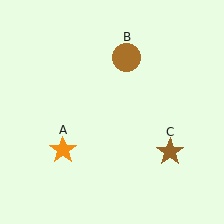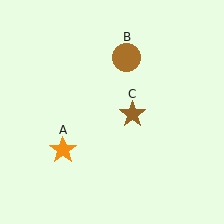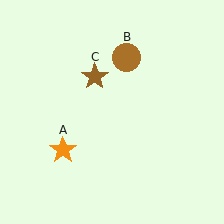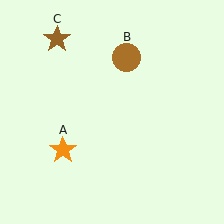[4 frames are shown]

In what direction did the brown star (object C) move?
The brown star (object C) moved up and to the left.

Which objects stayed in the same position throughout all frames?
Orange star (object A) and brown circle (object B) remained stationary.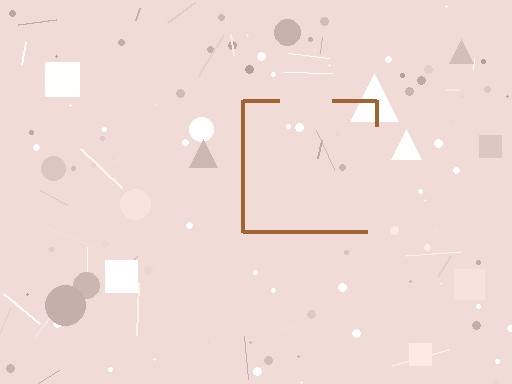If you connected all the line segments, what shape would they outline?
They would outline a square.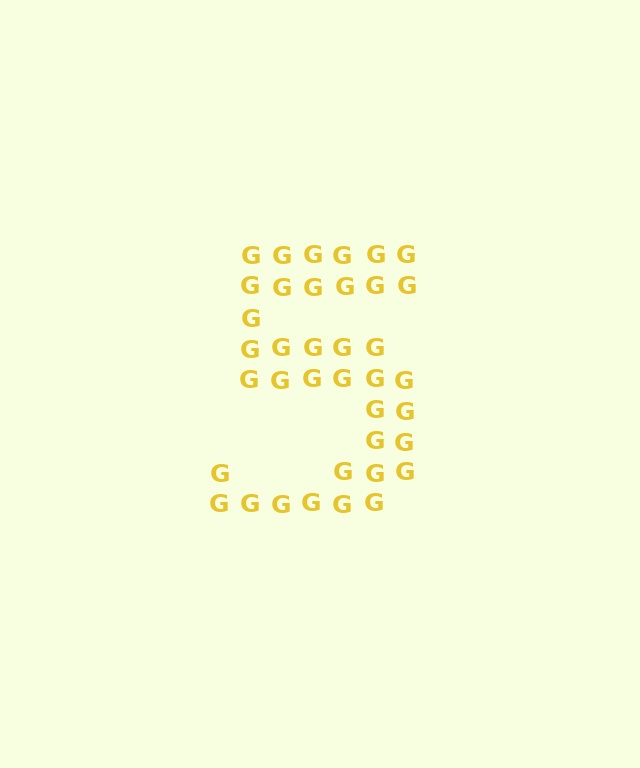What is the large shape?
The large shape is the digit 5.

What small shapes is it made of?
It is made of small letter G's.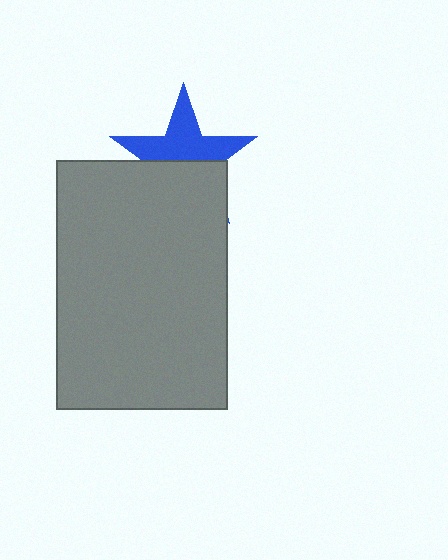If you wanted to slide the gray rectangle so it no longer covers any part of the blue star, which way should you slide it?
Slide it down — that is the most direct way to separate the two shapes.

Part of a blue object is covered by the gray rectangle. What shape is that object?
It is a star.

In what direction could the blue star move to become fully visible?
The blue star could move up. That would shift it out from behind the gray rectangle entirely.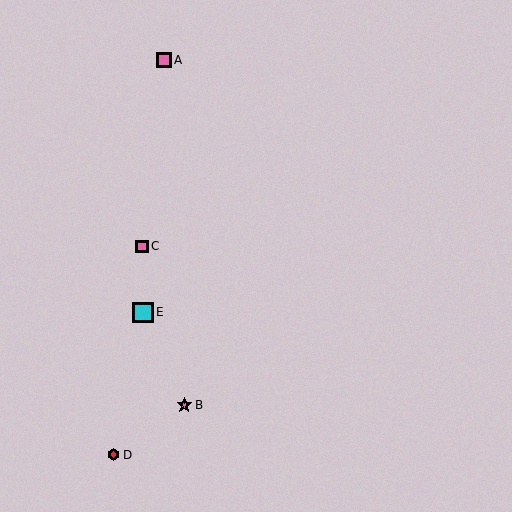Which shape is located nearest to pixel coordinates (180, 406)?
The pink star (labeled B) at (184, 405) is nearest to that location.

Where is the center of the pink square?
The center of the pink square is at (164, 60).